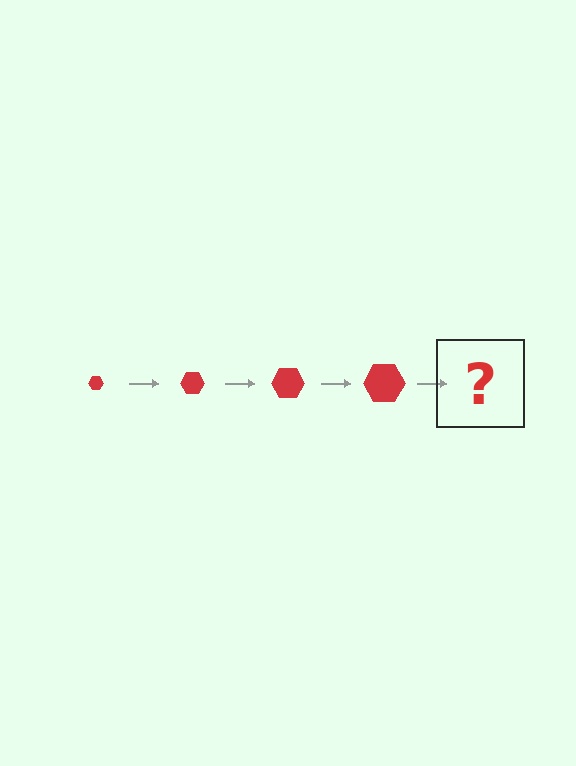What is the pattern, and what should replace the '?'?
The pattern is that the hexagon gets progressively larger each step. The '?' should be a red hexagon, larger than the previous one.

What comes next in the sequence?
The next element should be a red hexagon, larger than the previous one.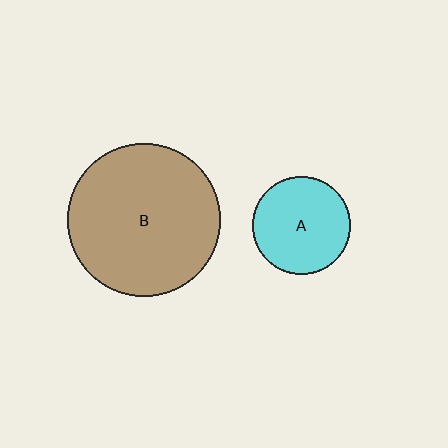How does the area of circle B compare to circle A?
Approximately 2.5 times.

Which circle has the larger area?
Circle B (brown).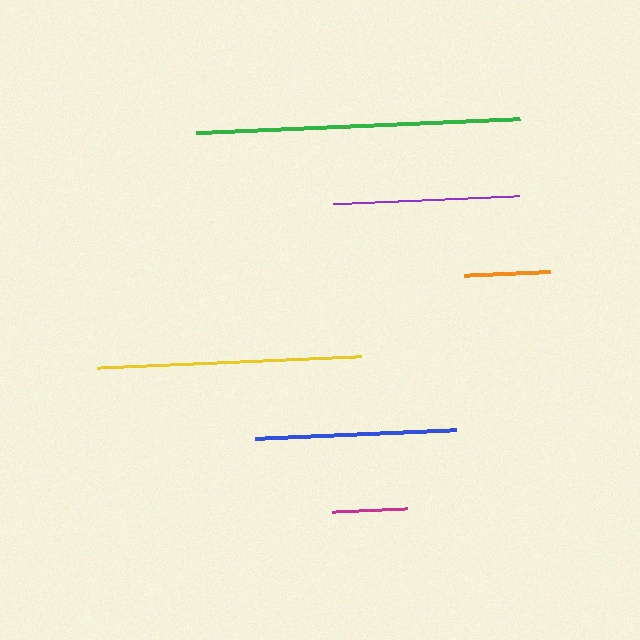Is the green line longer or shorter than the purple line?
The green line is longer than the purple line.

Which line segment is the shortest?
The magenta line is the shortest at approximately 75 pixels.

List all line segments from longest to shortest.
From longest to shortest: green, yellow, blue, purple, orange, magenta.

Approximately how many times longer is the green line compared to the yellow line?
The green line is approximately 1.2 times the length of the yellow line.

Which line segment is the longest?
The green line is the longest at approximately 323 pixels.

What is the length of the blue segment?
The blue segment is approximately 202 pixels long.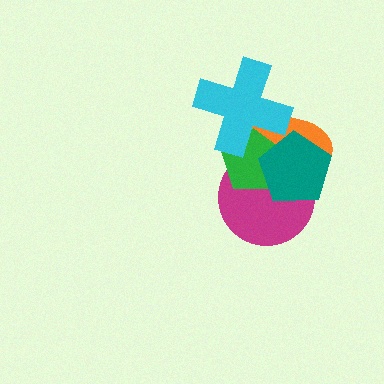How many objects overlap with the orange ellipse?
4 objects overlap with the orange ellipse.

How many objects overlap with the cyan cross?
2 objects overlap with the cyan cross.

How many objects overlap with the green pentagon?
4 objects overlap with the green pentagon.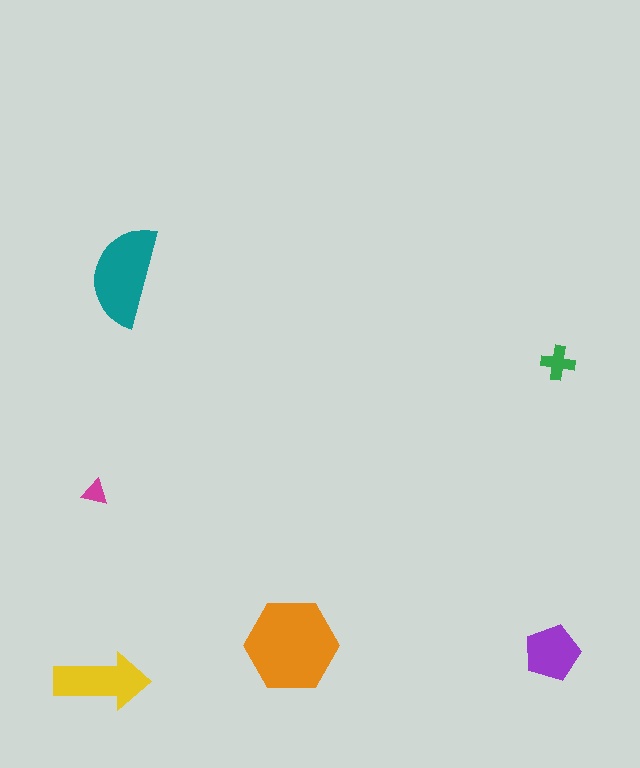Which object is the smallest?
The magenta triangle.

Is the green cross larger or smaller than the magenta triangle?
Larger.